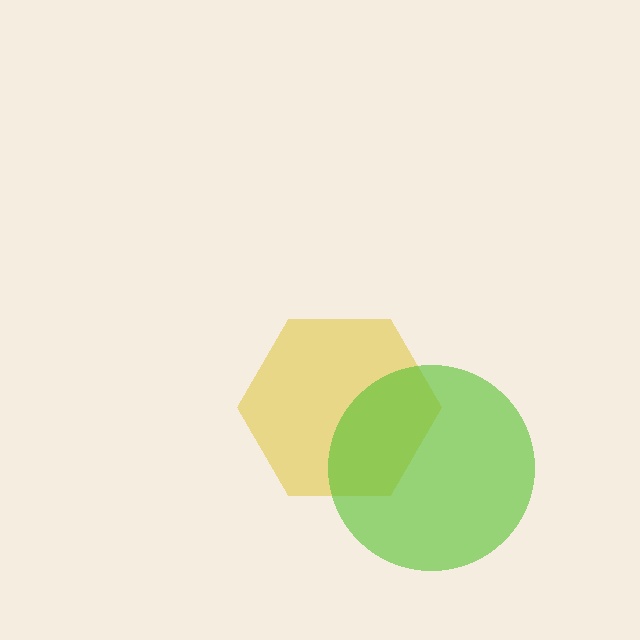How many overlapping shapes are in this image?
There are 2 overlapping shapes in the image.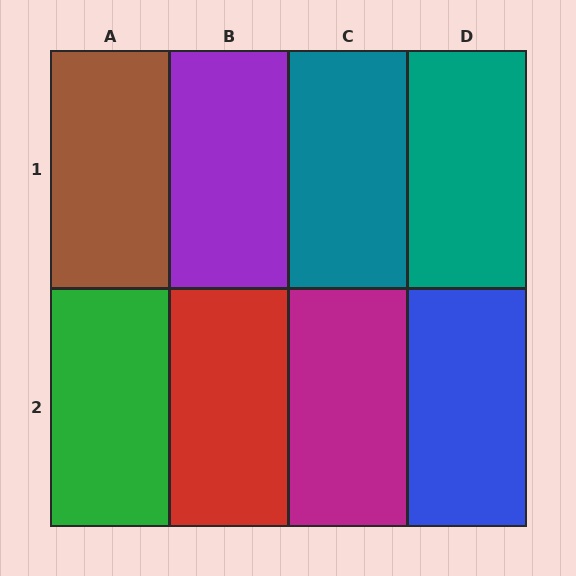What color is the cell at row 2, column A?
Green.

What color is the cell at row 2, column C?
Magenta.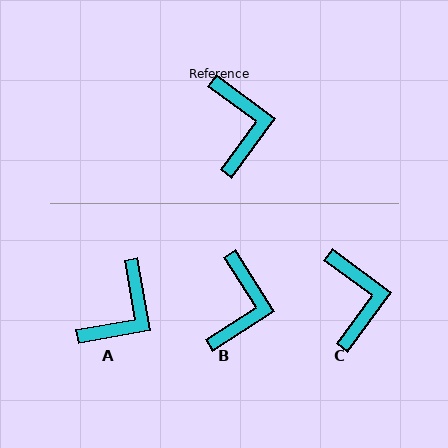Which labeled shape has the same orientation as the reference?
C.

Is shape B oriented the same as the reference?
No, it is off by about 21 degrees.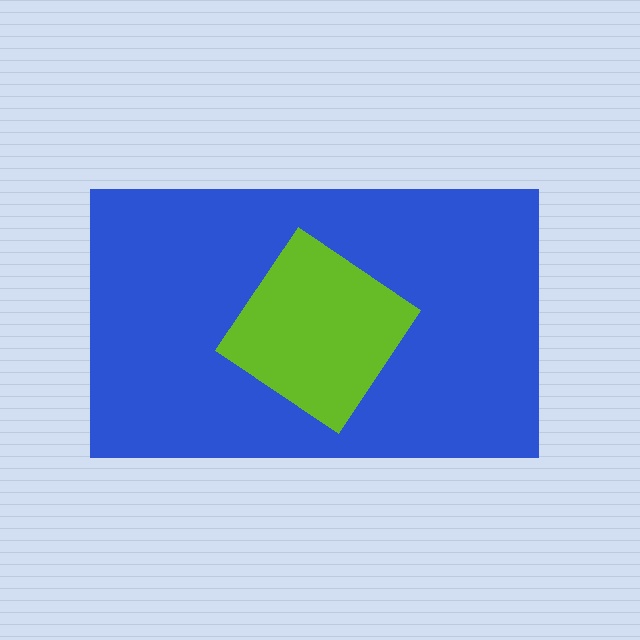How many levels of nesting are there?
2.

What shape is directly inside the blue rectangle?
The lime diamond.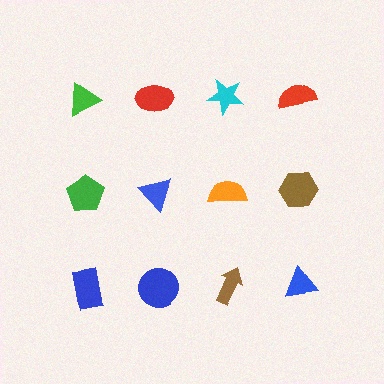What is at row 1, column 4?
A red semicircle.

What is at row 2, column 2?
A blue triangle.